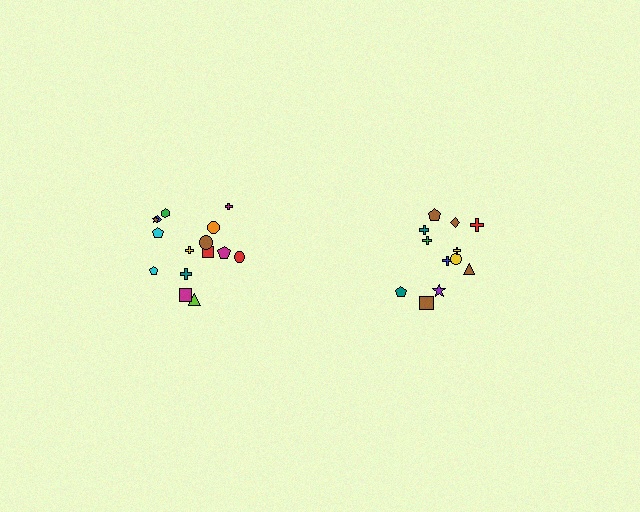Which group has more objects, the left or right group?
The left group.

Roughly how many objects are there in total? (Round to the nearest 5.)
Roughly 25 objects in total.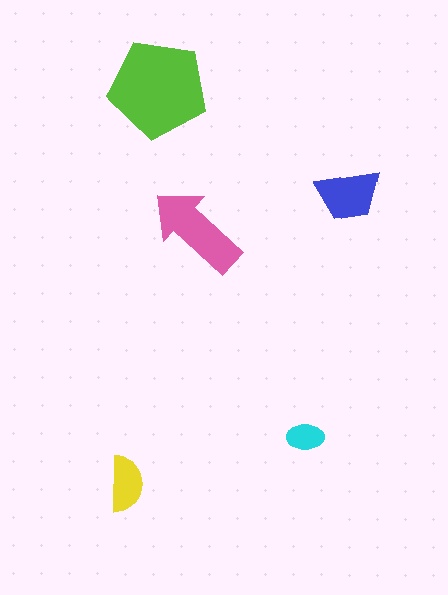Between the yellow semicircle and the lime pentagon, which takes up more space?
The lime pentagon.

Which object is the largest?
The lime pentagon.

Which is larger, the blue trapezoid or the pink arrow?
The pink arrow.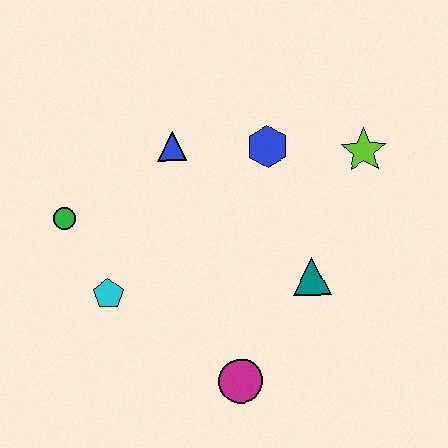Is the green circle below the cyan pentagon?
No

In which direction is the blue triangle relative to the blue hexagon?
The blue triangle is to the left of the blue hexagon.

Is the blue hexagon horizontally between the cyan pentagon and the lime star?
Yes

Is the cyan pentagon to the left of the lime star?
Yes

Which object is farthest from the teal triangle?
The green circle is farthest from the teal triangle.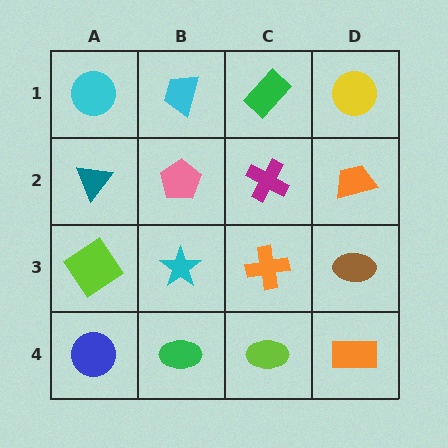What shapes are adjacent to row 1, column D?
An orange trapezoid (row 2, column D), a green rectangle (row 1, column C).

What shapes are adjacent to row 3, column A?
A teal triangle (row 2, column A), a blue circle (row 4, column A), a cyan star (row 3, column B).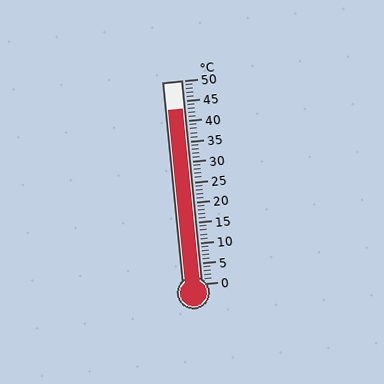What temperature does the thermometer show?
The thermometer shows approximately 43°C.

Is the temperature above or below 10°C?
The temperature is above 10°C.